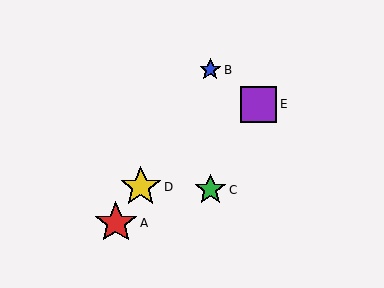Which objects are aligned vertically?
Objects B, C are aligned vertically.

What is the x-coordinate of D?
Object D is at x≈141.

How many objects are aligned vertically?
2 objects (B, C) are aligned vertically.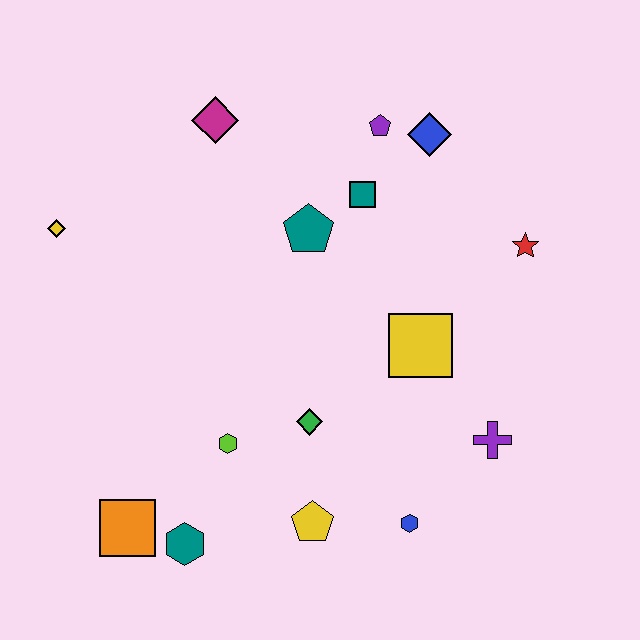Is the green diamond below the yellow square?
Yes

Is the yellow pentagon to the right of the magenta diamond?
Yes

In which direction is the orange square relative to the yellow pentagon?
The orange square is to the left of the yellow pentagon.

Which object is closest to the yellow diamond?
The magenta diamond is closest to the yellow diamond.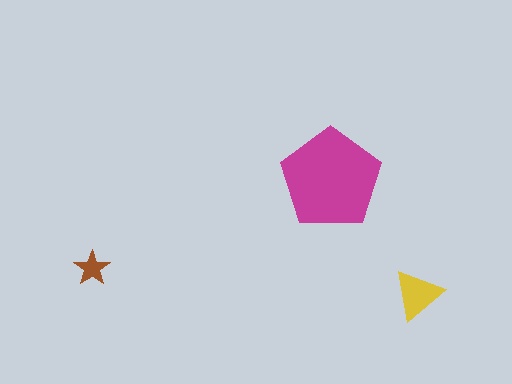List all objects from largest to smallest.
The magenta pentagon, the yellow triangle, the brown star.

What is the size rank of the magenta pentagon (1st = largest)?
1st.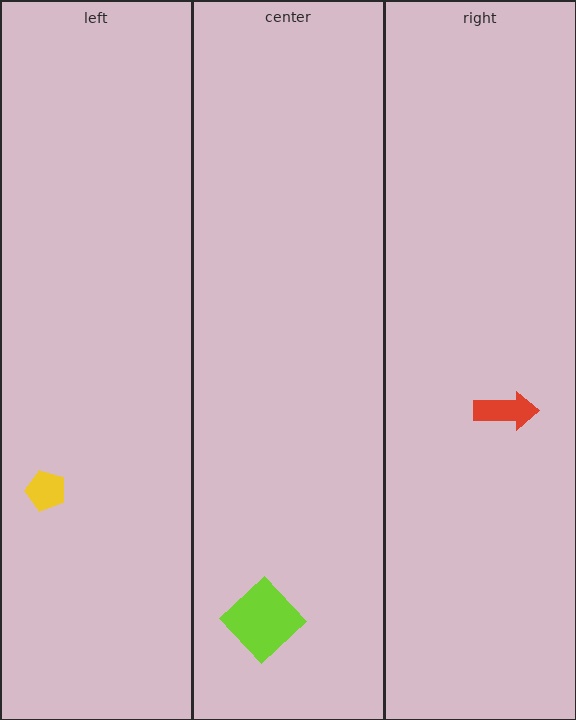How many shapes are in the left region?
1.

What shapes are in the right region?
The red arrow.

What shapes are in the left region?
The yellow pentagon.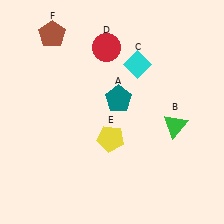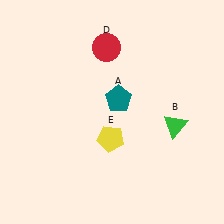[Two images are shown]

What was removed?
The brown pentagon (F), the cyan diamond (C) were removed in Image 2.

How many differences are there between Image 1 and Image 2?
There are 2 differences between the two images.